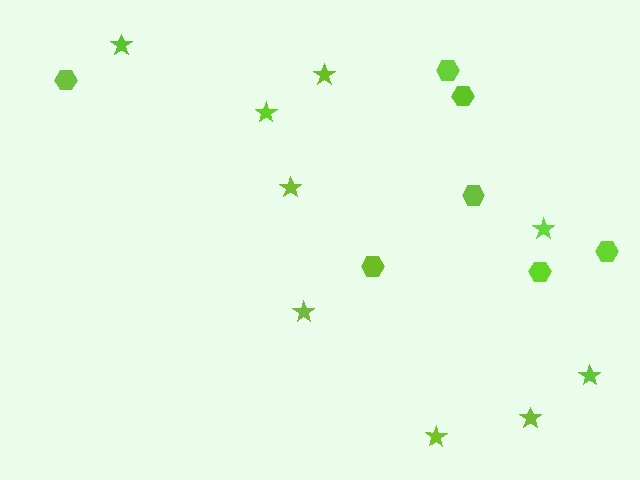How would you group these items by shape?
There are 2 groups: one group of stars (9) and one group of hexagons (7).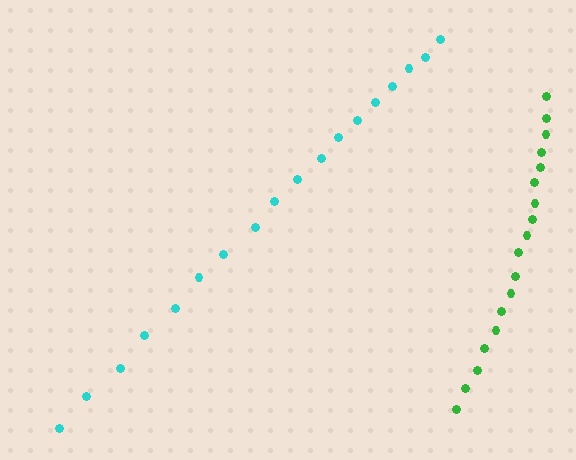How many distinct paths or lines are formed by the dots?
There are 2 distinct paths.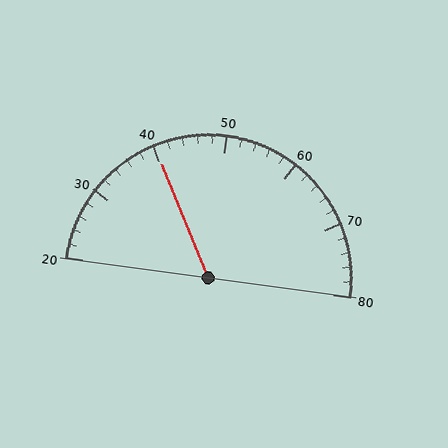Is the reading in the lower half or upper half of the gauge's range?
The reading is in the lower half of the range (20 to 80).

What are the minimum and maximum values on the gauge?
The gauge ranges from 20 to 80.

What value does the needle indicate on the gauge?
The needle indicates approximately 40.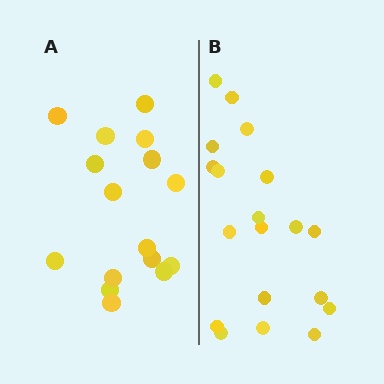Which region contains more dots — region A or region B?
Region B (the right region) has more dots.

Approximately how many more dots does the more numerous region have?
Region B has just a few more — roughly 2 or 3 more dots than region A.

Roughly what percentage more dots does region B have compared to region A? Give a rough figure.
About 20% more.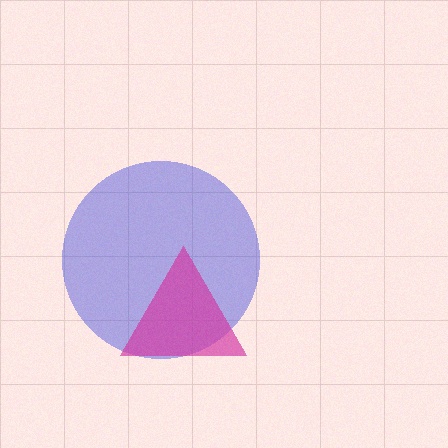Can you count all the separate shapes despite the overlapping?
Yes, there are 2 separate shapes.